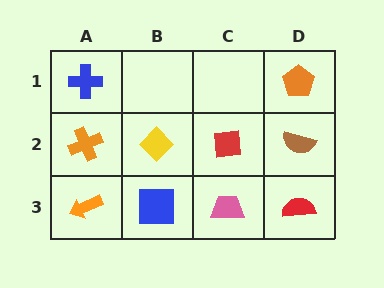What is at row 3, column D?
A red semicircle.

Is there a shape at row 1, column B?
No, that cell is empty.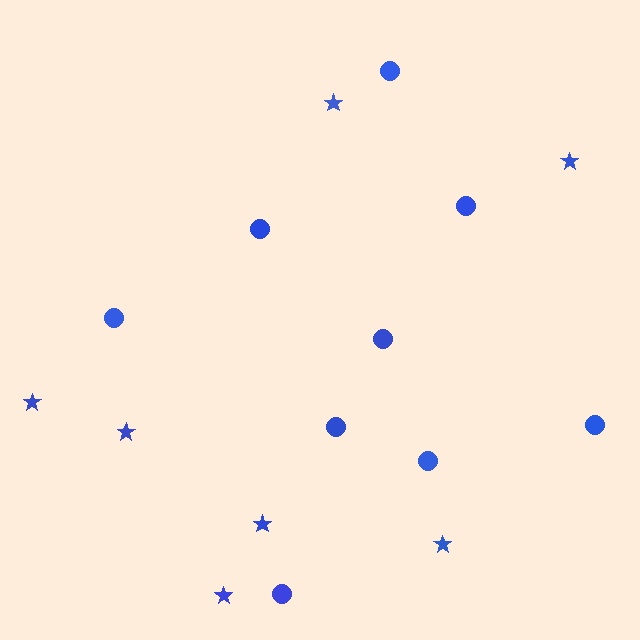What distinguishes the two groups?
There are 2 groups: one group of circles (9) and one group of stars (7).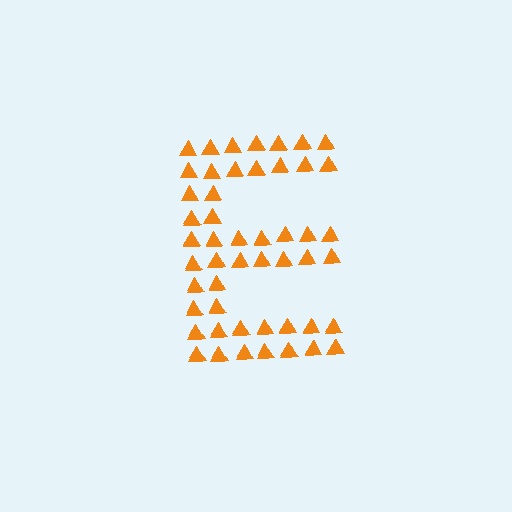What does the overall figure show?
The overall figure shows the letter E.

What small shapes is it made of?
It is made of small triangles.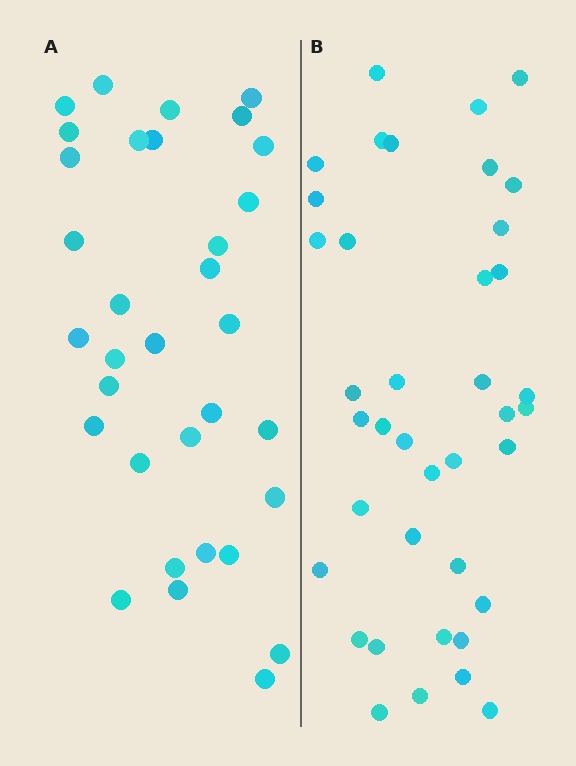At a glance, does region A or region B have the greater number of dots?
Region B (the right region) has more dots.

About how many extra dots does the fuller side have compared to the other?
Region B has about 6 more dots than region A.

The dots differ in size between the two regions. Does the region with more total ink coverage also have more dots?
No. Region A has more total ink coverage because its dots are larger, but region B actually contains more individual dots. Total area can be misleading — the number of items is what matters here.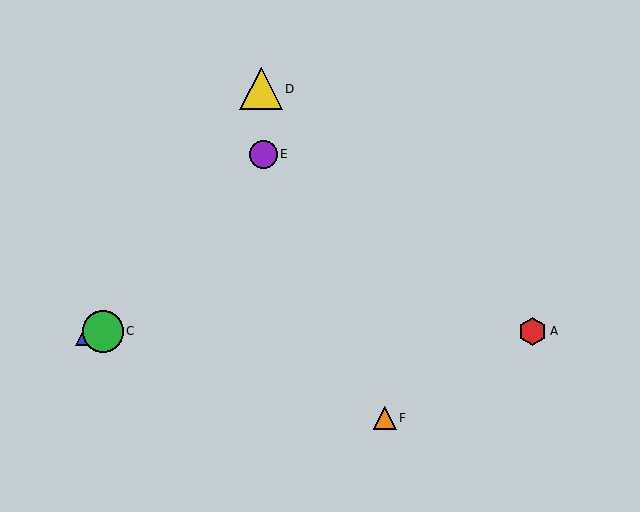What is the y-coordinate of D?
Object D is at y≈89.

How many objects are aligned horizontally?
3 objects (A, B, C) are aligned horizontally.